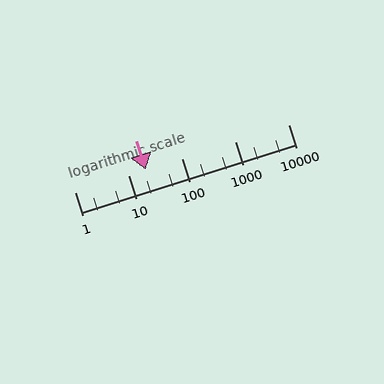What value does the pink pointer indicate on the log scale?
The pointer indicates approximately 21.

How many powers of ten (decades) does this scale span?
The scale spans 4 decades, from 1 to 10000.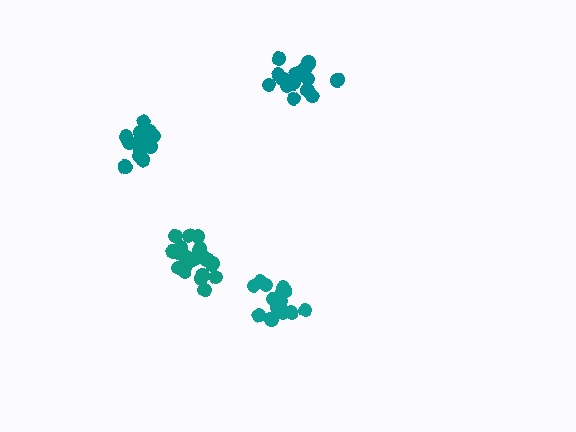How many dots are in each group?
Group 1: 18 dots, Group 2: 20 dots, Group 3: 18 dots, Group 4: 15 dots (71 total).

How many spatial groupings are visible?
There are 4 spatial groupings.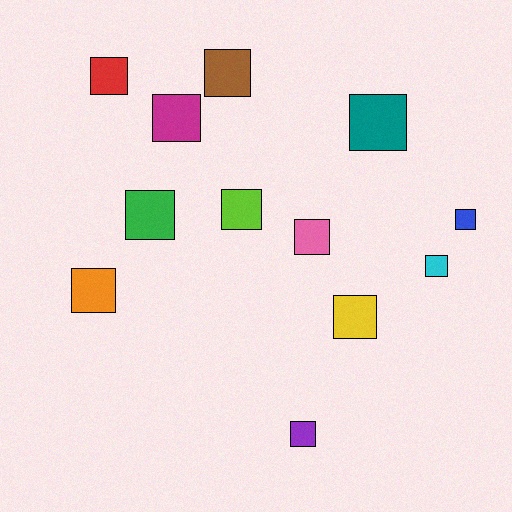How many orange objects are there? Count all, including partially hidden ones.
There is 1 orange object.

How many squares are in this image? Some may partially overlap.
There are 12 squares.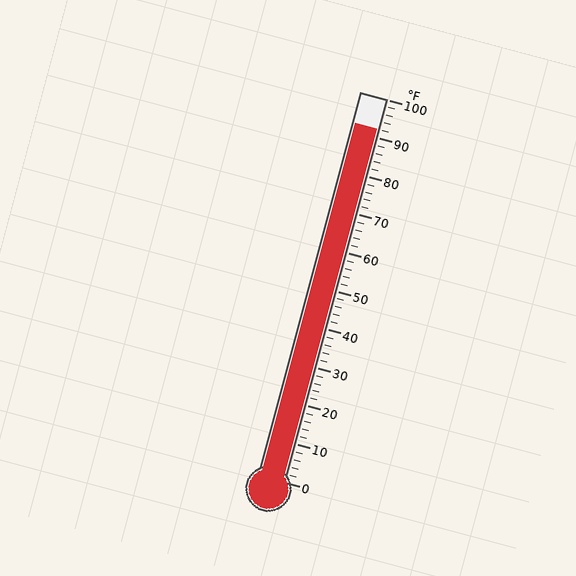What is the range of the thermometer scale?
The thermometer scale ranges from 0°F to 100°F.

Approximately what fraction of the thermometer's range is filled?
The thermometer is filled to approximately 90% of its range.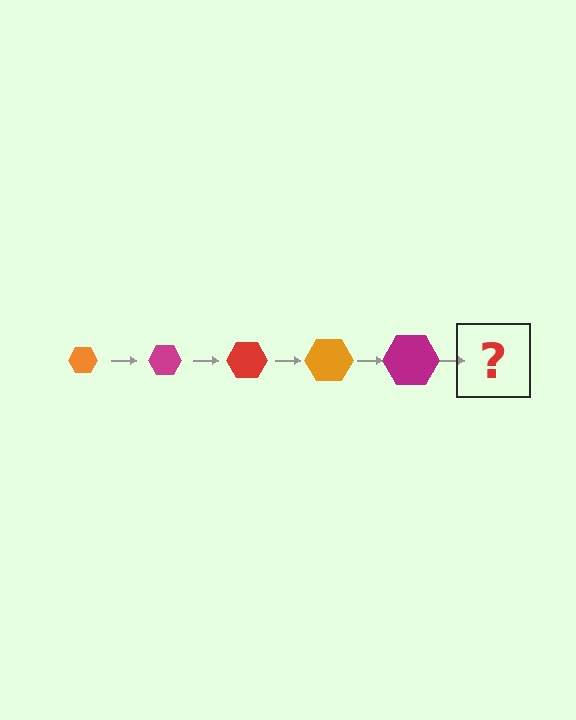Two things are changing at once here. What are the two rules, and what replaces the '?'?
The two rules are that the hexagon grows larger each step and the color cycles through orange, magenta, and red. The '?' should be a red hexagon, larger than the previous one.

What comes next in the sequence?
The next element should be a red hexagon, larger than the previous one.